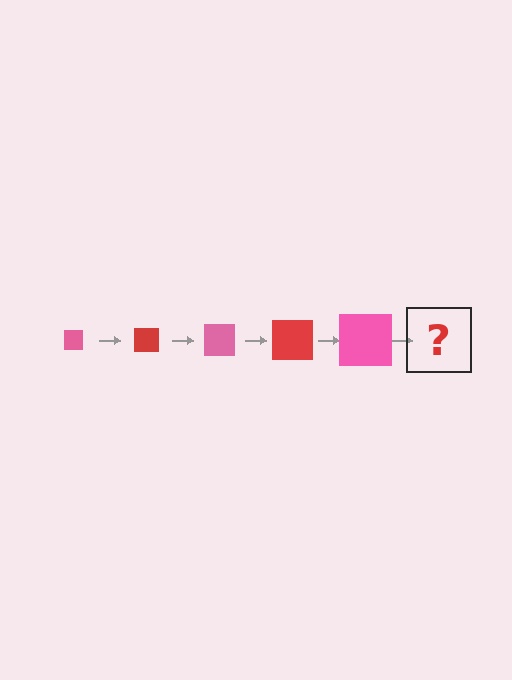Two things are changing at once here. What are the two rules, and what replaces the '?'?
The two rules are that the square grows larger each step and the color cycles through pink and red. The '?' should be a red square, larger than the previous one.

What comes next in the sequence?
The next element should be a red square, larger than the previous one.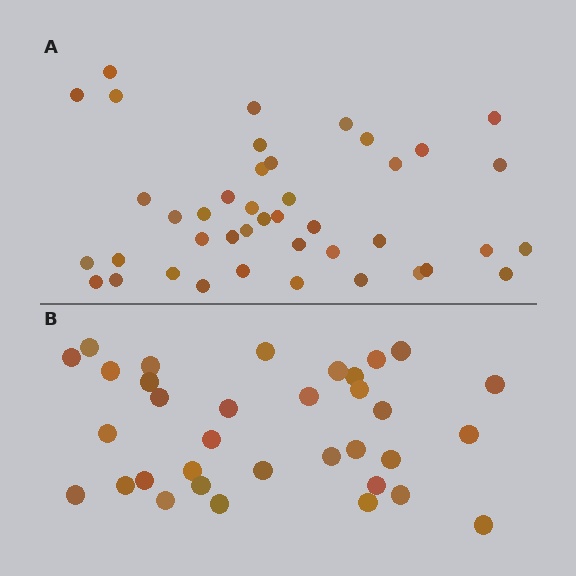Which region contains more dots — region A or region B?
Region A (the top region) has more dots.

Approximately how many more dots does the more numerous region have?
Region A has roughly 8 or so more dots than region B.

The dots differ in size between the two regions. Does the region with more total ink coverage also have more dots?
No. Region B has more total ink coverage because its dots are larger, but region A actually contains more individual dots. Total area can be misleading — the number of items is what matters here.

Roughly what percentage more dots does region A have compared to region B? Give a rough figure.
About 25% more.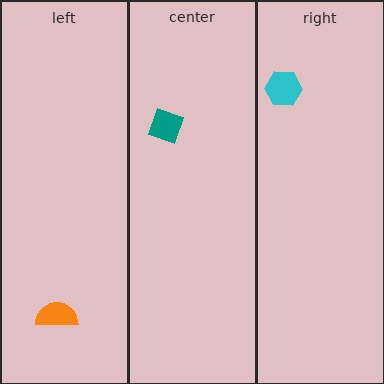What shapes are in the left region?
The orange semicircle.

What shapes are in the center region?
The teal square.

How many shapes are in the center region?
1.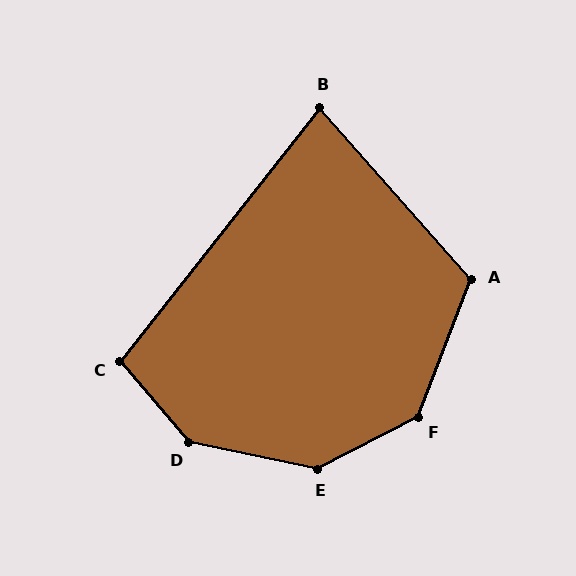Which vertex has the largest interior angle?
D, at approximately 142 degrees.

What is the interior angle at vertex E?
Approximately 141 degrees (obtuse).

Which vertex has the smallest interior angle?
B, at approximately 80 degrees.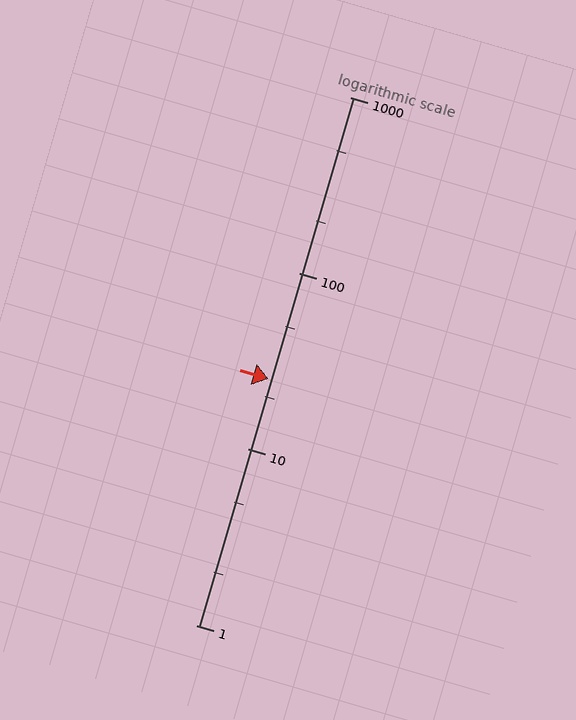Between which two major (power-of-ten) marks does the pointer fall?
The pointer is between 10 and 100.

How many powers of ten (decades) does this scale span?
The scale spans 3 decades, from 1 to 1000.